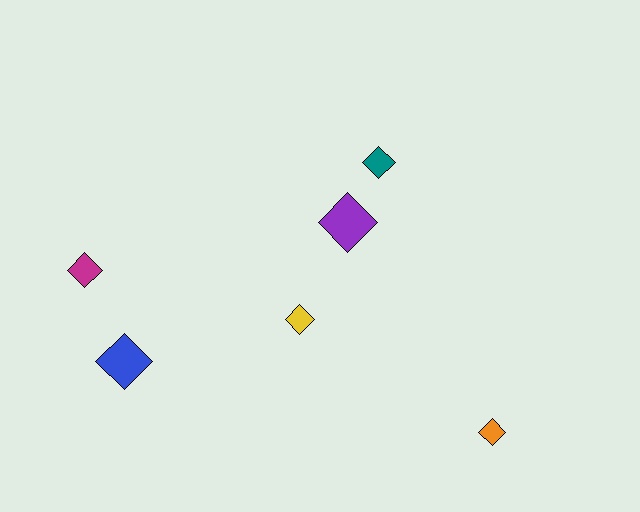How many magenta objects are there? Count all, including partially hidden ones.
There is 1 magenta object.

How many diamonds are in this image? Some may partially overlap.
There are 6 diamonds.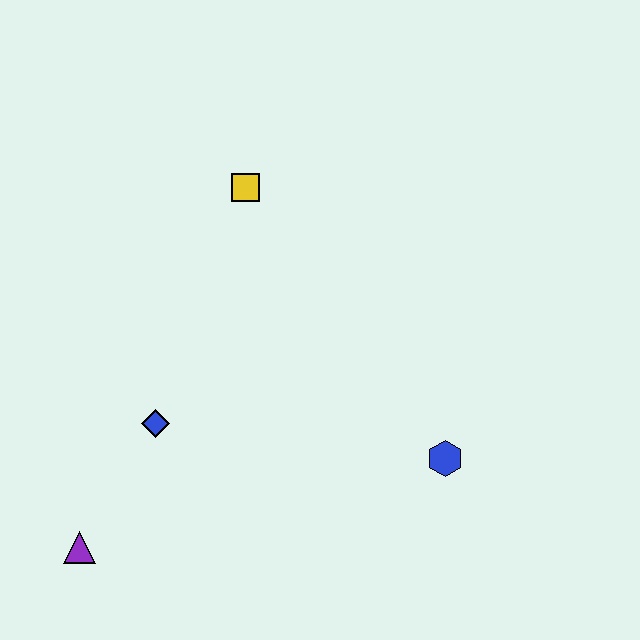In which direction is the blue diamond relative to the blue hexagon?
The blue diamond is to the left of the blue hexagon.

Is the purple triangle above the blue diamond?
No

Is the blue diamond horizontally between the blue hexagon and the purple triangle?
Yes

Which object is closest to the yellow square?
The blue diamond is closest to the yellow square.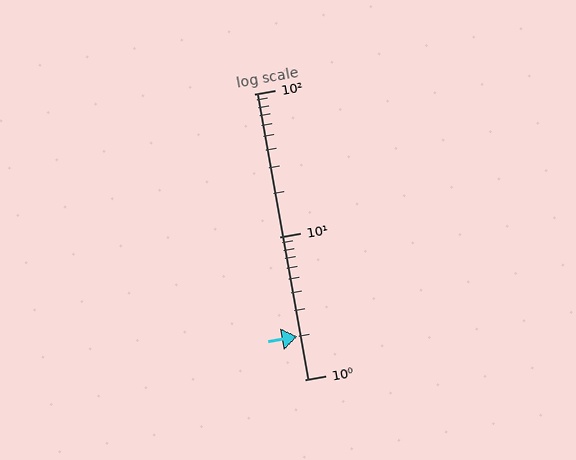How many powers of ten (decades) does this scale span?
The scale spans 2 decades, from 1 to 100.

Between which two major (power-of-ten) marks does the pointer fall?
The pointer is between 1 and 10.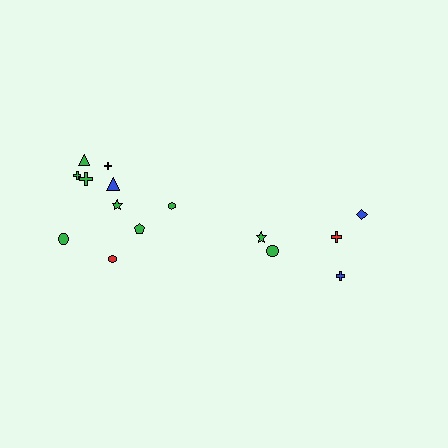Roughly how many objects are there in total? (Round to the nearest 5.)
Roughly 15 objects in total.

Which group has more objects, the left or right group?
The left group.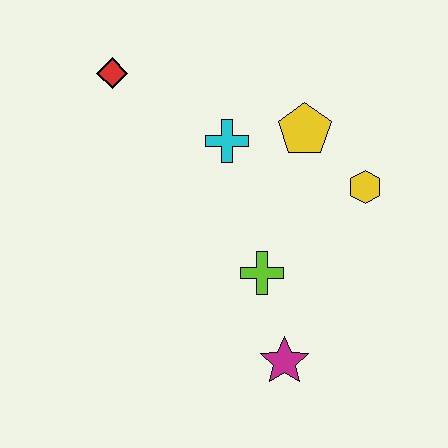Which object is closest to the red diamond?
The cyan cross is closest to the red diamond.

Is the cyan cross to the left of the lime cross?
Yes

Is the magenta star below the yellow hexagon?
Yes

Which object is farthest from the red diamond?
The magenta star is farthest from the red diamond.